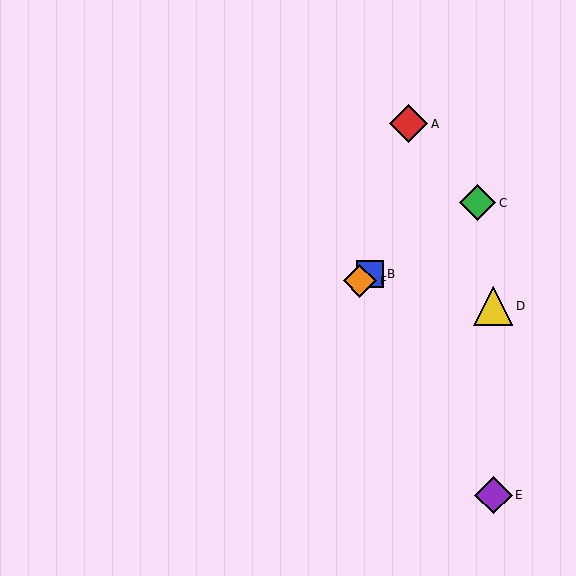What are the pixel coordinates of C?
Object C is at (478, 203).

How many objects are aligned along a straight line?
3 objects (B, C, F) are aligned along a straight line.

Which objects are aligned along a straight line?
Objects B, C, F are aligned along a straight line.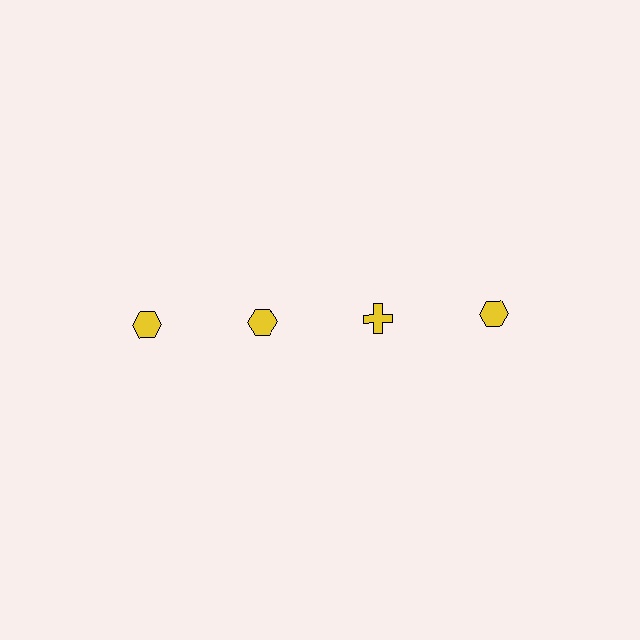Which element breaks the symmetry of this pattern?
The yellow cross in the top row, center column breaks the symmetry. All other shapes are yellow hexagons.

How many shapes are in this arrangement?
There are 4 shapes arranged in a grid pattern.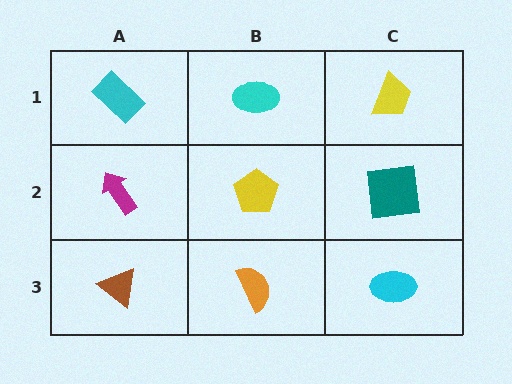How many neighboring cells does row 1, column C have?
2.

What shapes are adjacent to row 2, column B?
A cyan ellipse (row 1, column B), an orange semicircle (row 3, column B), a magenta arrow (row 2, column A), a teal square (row 2, column C).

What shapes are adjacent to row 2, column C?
A yellow trapezoid (row 1, column C), a cyan ellipse (row 3, column C), a yellow pentagon (row 2, column B).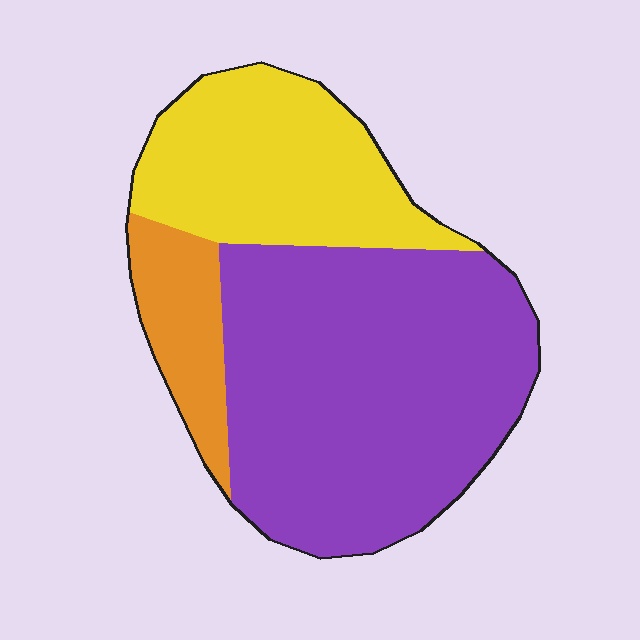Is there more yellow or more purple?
Purple.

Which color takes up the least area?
Orange, at roughly 10%.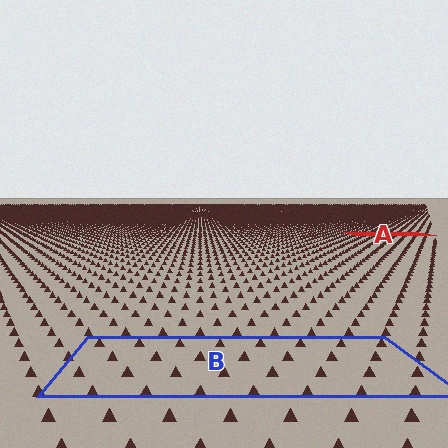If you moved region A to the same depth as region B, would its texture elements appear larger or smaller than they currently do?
They would appear larger. At a closer depth, the same texture elements are projected at a bigger on-screen size.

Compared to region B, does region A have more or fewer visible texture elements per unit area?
Region A has more texture elements per unit area — they are packed more densely because it is farther away.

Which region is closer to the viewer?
Region B is closer. The texture elements there are larger and more spread out.